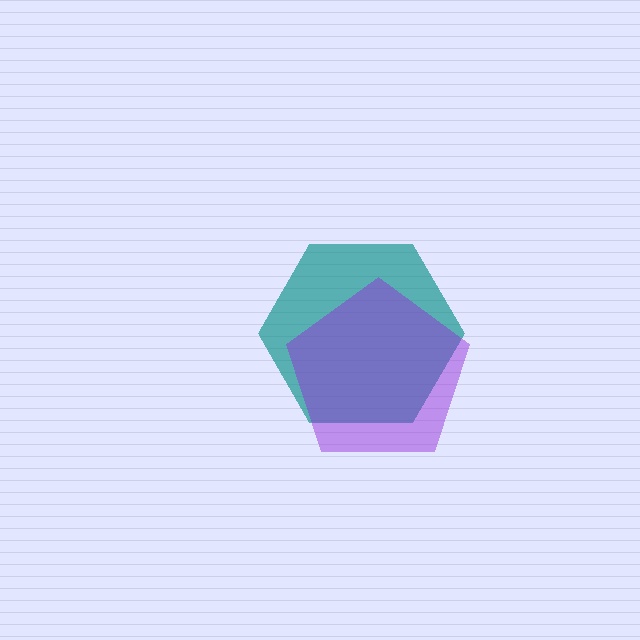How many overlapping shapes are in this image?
There are 2 overlapping shapes in the image.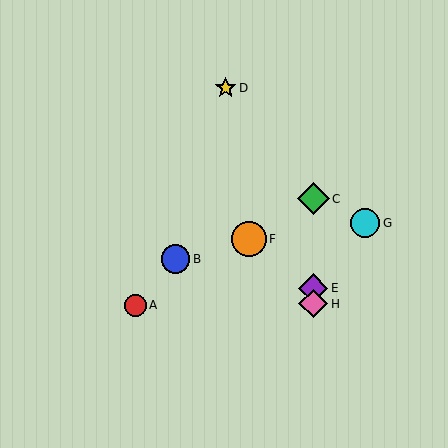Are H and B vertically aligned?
No, H is at x≈313 and B is at x≈176.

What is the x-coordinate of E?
Object E is at x≈313.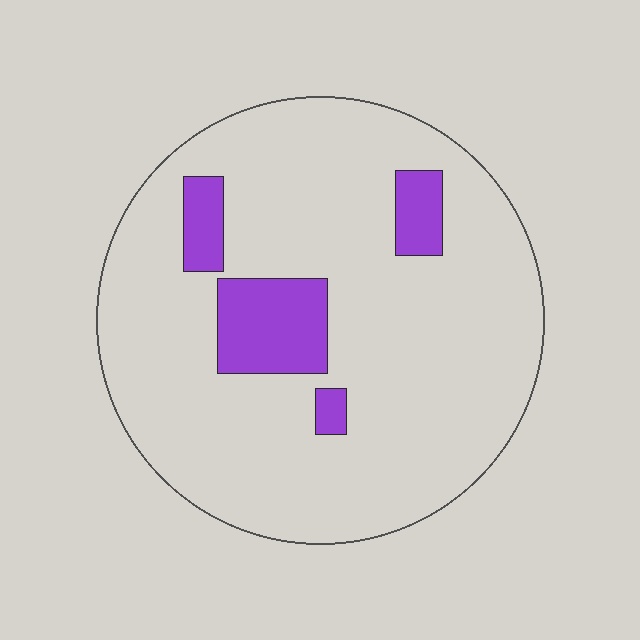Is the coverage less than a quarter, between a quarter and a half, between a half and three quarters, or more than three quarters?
Less than a quarter.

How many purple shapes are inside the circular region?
4.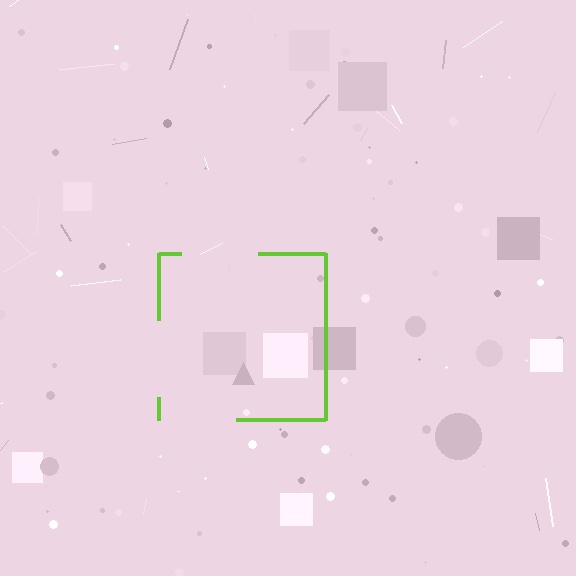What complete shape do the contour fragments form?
The contour fragments form a square.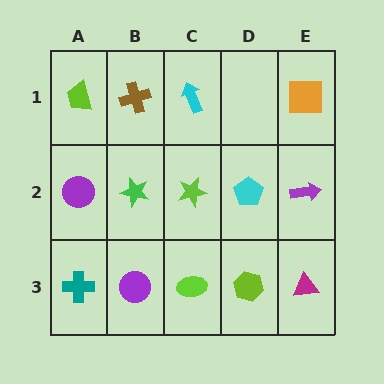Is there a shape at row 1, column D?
No, that cell is empty.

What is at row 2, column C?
A lime star.